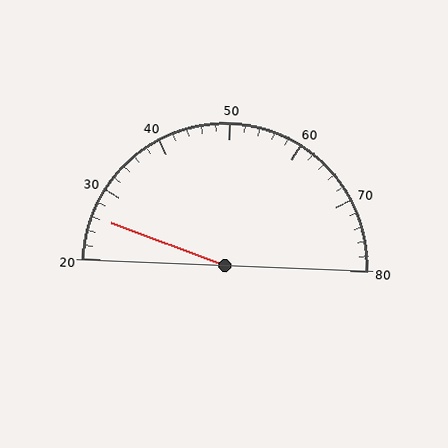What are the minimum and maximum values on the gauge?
The gauge ranges from 20 to 80.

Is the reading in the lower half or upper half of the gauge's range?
The reading is in the lower half of the range (20 to 80).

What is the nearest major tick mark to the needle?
The nearest major tick mark is 30.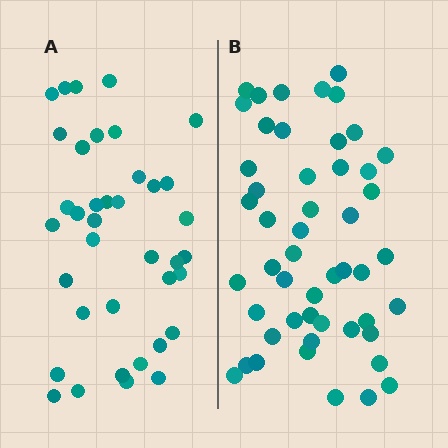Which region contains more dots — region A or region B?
Region B (the right region) has more dots.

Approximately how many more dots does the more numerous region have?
Region B has roughly 12 or so more dots than region A.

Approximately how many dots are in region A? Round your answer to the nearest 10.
About 40 dots. (The exact count is 38, which rounds to 40.)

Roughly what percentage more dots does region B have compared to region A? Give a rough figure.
About 30% more.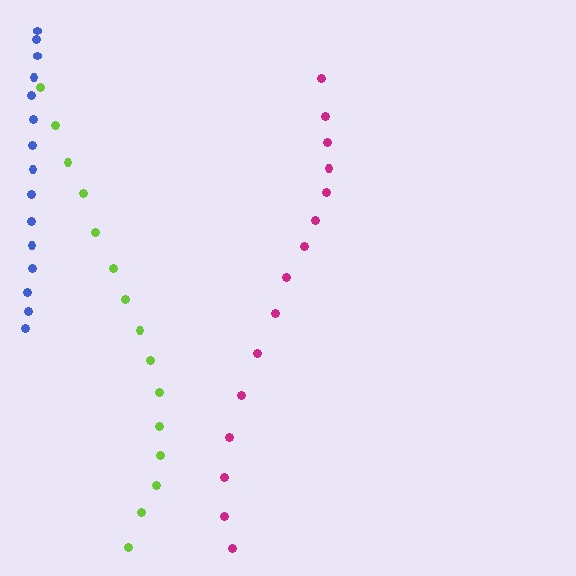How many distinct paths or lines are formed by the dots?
There are 3 distinct paths.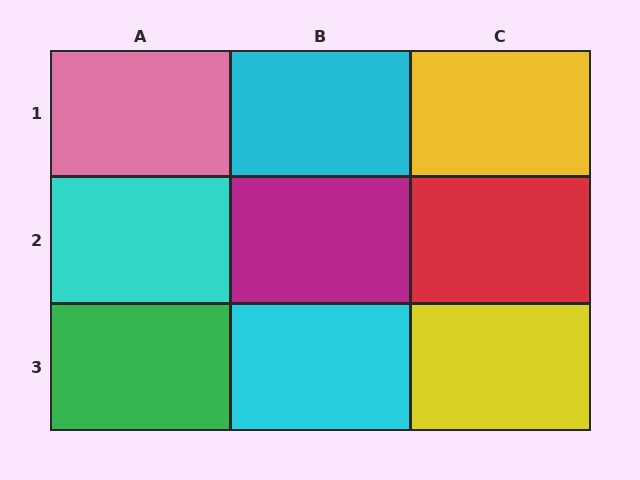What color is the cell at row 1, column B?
Cyan.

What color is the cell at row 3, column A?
Green.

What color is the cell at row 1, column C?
Yellow.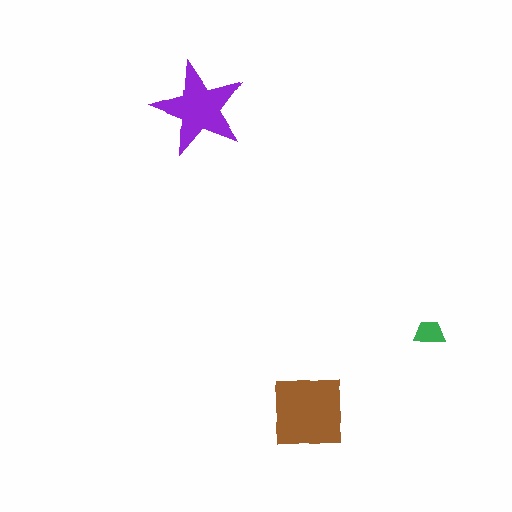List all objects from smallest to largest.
The green trapezoid, the purple star, the brown square.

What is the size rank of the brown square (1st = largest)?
1st.